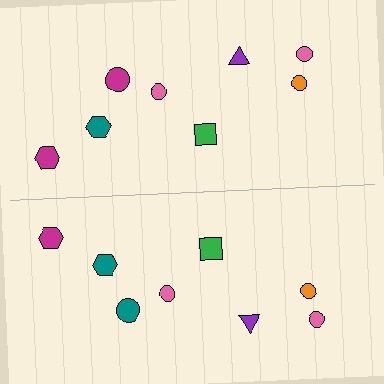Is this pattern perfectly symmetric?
No, the pattern is not perfectly symmetric. The teal circle on the bottom side breaks the symmetry — its mirror counterpart is magenta.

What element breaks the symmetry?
The teal circle on the bottom side breaks the symmetry — its mirror counterpart is magenta.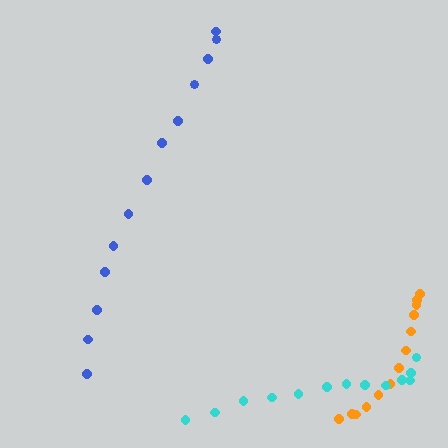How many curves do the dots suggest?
There are 3 distinct paths.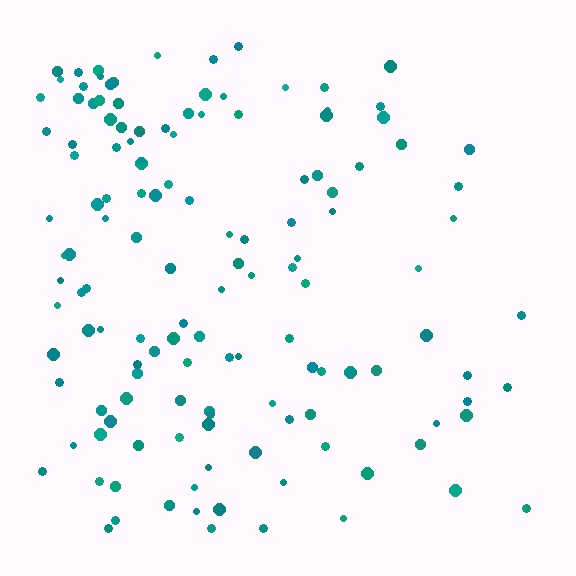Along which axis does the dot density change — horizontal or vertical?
Horizontal.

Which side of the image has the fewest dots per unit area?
The right.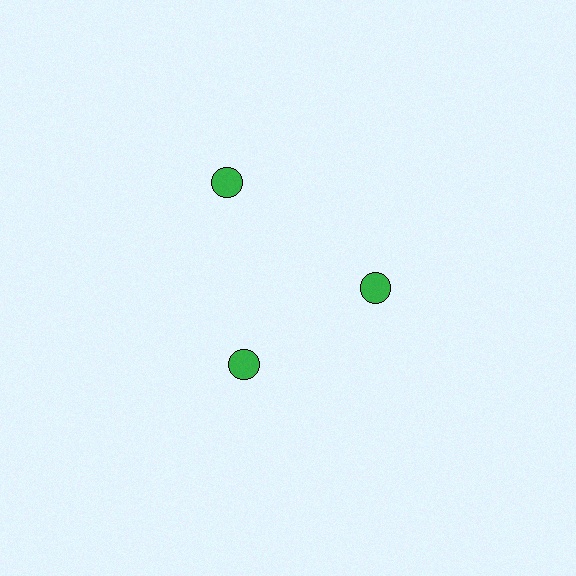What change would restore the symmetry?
The symmetry would be restored by moving it inward, back onto the ring so that all 3 circles sit at equal angles and equal distance from the center.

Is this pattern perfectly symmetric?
No. The 3 green circles are arranged in a ring, but one element near the 11 o'clock position is pushed outward from the center, breaking the 3-fold rotational symmetry.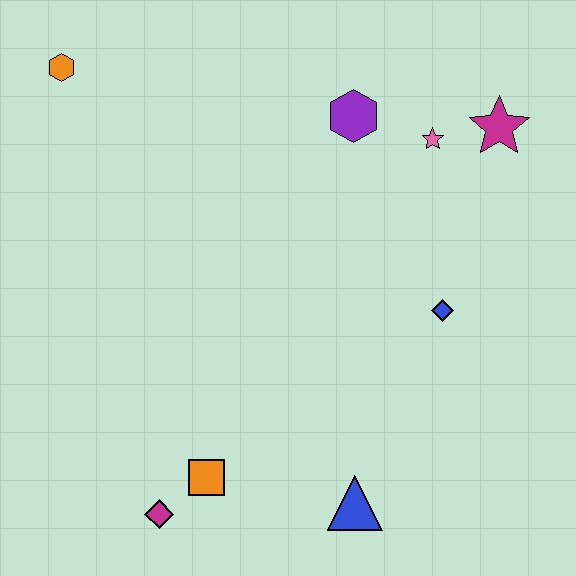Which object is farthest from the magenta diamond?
The magenta star is farthest from the magenta diamond.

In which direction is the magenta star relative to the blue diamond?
The magenta star is above the blue diamond.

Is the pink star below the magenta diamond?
No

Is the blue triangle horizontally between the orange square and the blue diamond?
Yes